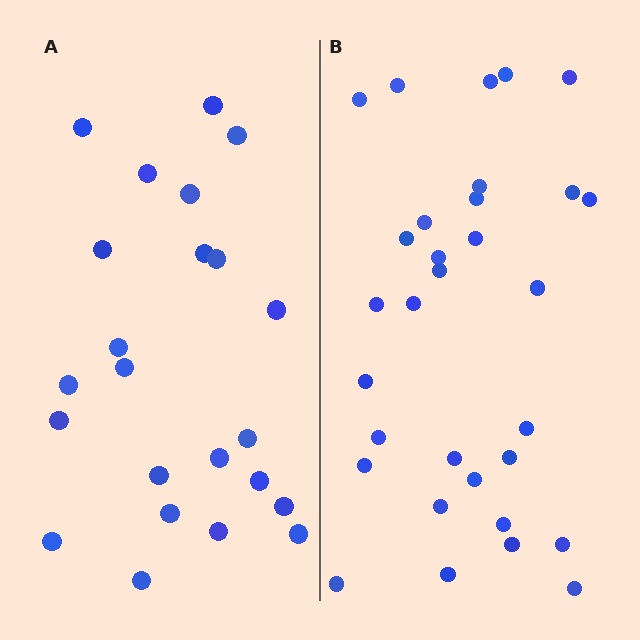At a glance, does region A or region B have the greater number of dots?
Region B (the right region) has more dots.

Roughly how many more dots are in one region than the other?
Region B has roughly 8 or so more dots than region A.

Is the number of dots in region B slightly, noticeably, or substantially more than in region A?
Region B has noticeably more, but not dramatically so. The ratio is roughly 1.3 to 1.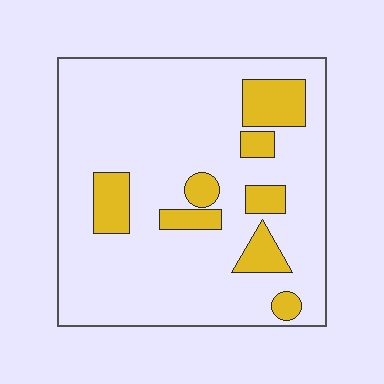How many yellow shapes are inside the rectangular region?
8.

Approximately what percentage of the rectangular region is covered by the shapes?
Approximately 15%.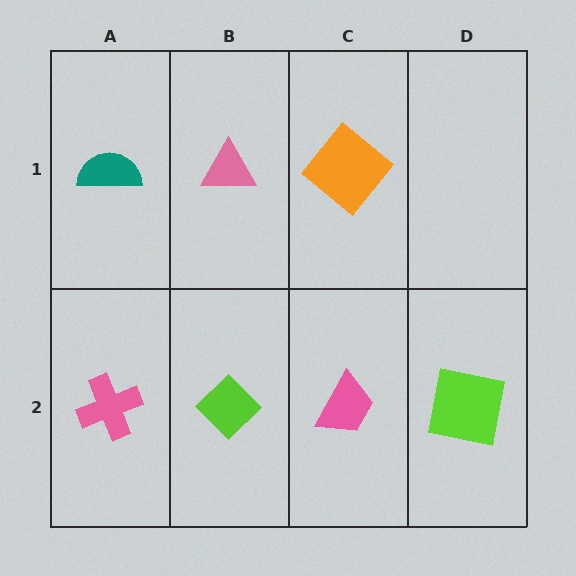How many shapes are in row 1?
3 shapes.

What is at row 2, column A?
A pink cross.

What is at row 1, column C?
An orange diamond.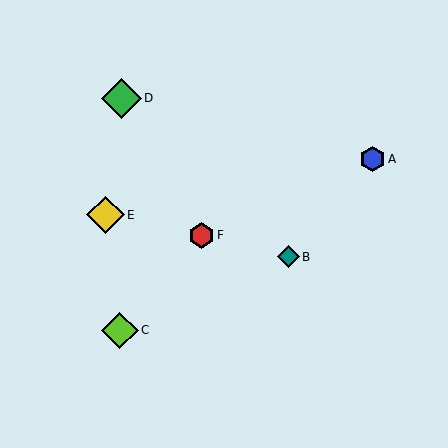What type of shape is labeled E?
Shape E is a yellow diamond.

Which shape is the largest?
The green diamond (labeled D) is the largest.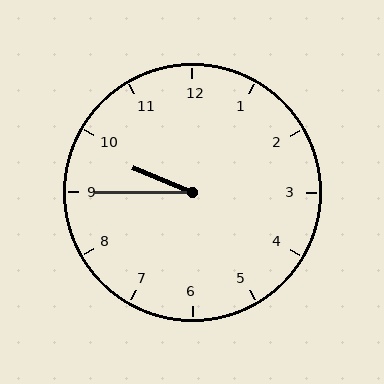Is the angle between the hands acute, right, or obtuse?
It is acute.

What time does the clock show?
9:45.